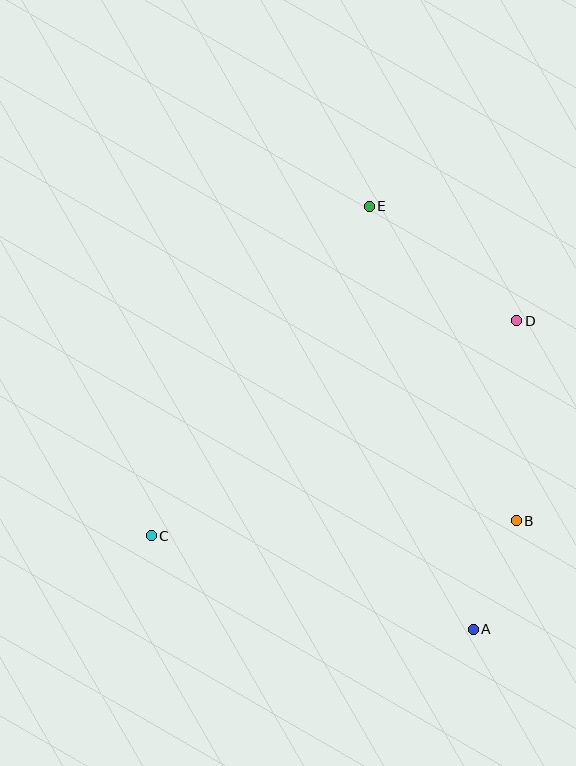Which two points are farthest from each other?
Points A and E are farthest from each other.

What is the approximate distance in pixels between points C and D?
The distance between C and D is approximately 424 pixels.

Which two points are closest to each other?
Points A and B are closest to each other.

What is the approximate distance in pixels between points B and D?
The distance between B and D is approximately 200 pixels.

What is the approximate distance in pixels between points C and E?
The distance between C and E is approximately 395 pixels.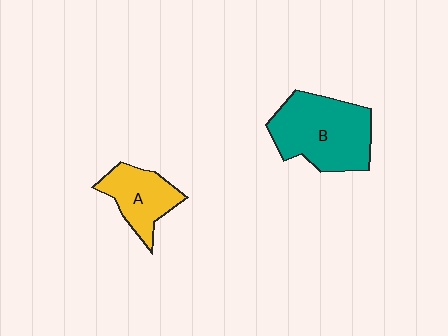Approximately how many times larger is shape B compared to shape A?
Approximately 1.7 times.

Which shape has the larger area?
Shape B (teal).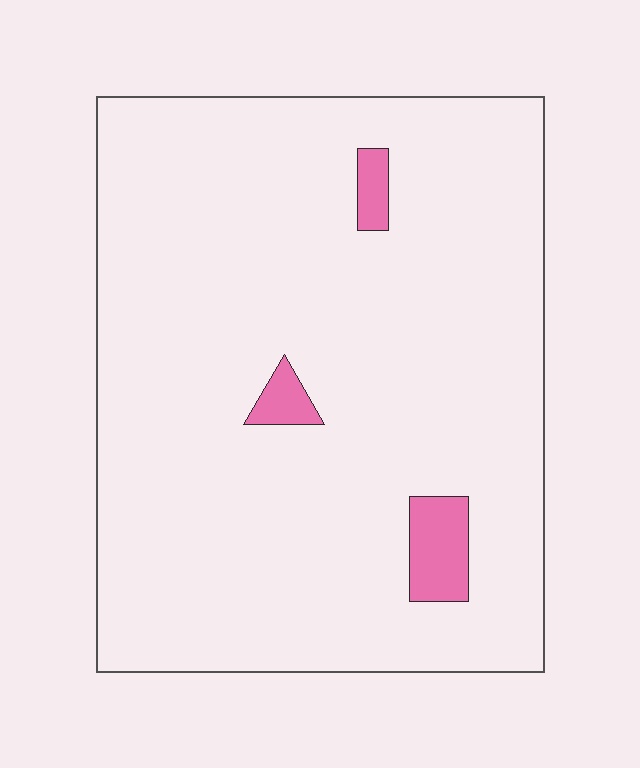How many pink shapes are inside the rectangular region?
3.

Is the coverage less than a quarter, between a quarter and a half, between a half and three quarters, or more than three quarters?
Less than a quarter.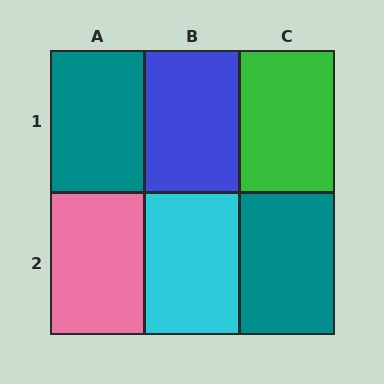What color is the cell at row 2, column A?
Pink.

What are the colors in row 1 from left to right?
Teal, blue, green.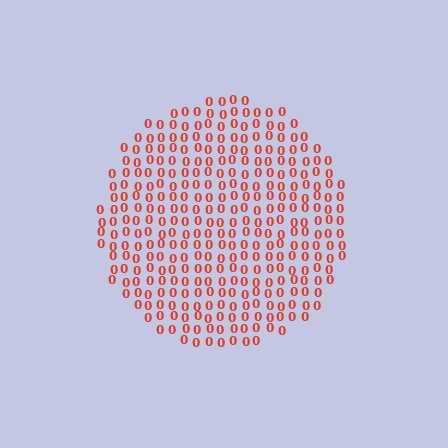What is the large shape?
The large shape is a circle.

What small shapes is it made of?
It is made of small digit 0's.